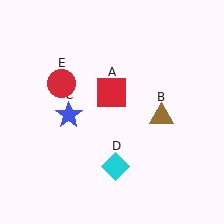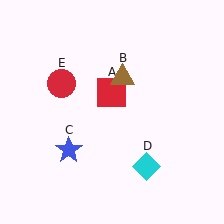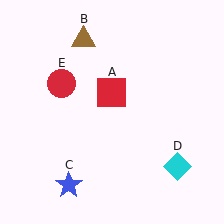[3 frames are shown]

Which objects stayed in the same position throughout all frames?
Red square (object A) and red circle (object E) remained stationary.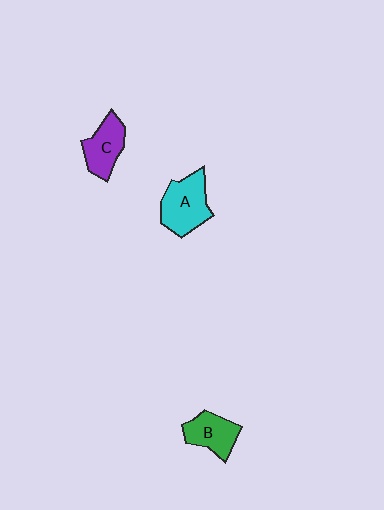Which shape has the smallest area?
Shape B (green).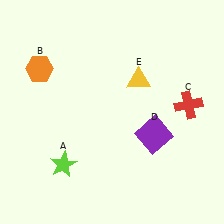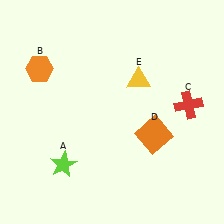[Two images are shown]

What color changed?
The square (D) changed from purple in Image 1 to orange in Image 2.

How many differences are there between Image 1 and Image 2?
There is 1 difference between the two images.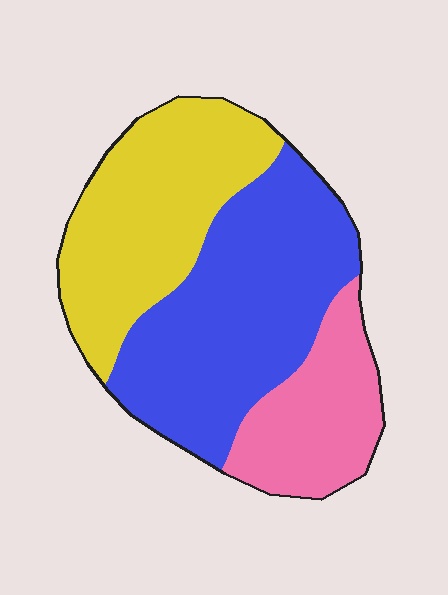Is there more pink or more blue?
Blue.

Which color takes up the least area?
Pink, at roughly 20%.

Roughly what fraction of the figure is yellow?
Yellow takes up about one third (1/3) of the figure.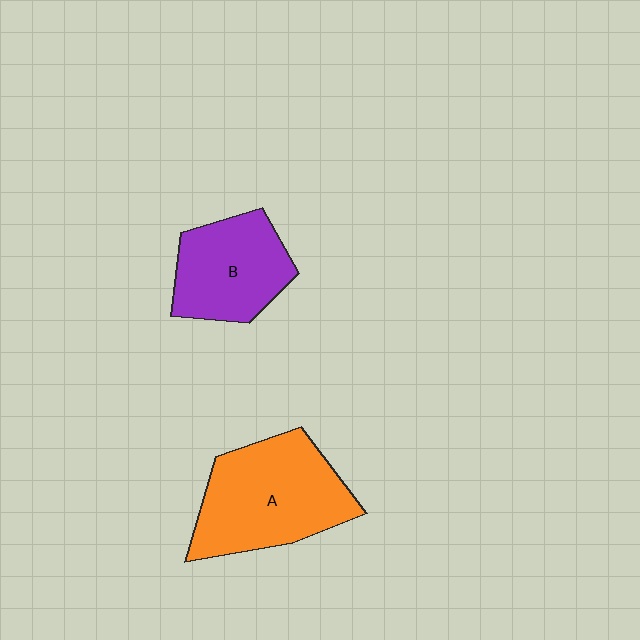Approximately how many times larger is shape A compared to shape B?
Approximately 1.4 times.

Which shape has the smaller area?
Shape B (purple).